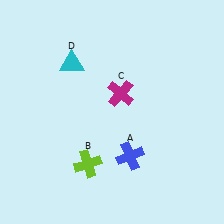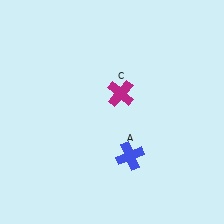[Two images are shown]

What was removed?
The cyan triangle (D), the lime cross (B) were removed in Image 2.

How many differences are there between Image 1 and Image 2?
There are 2 differences between the two images.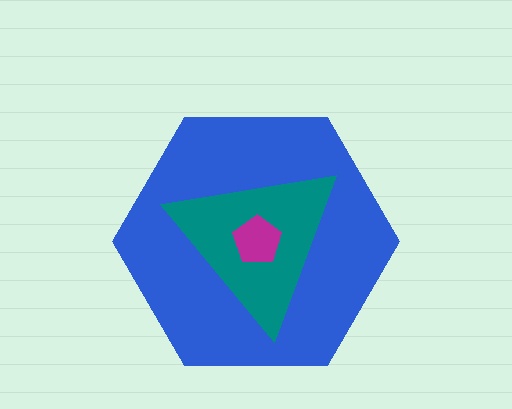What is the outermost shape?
The blue hexagon.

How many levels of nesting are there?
3.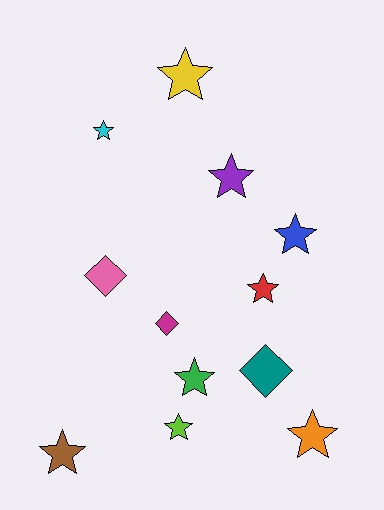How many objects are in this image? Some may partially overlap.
There are 12 objects.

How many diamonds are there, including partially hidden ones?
There are 3 diamonds.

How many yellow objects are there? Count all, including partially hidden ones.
There is 1 yellow object.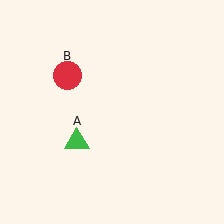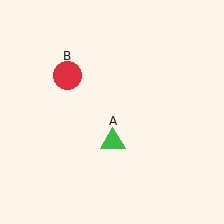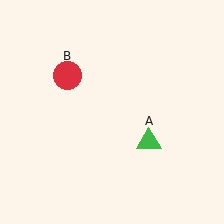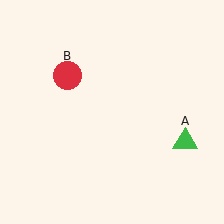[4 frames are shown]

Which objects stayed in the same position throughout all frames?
Red circle (object B) remained stationary.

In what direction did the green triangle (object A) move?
The green triangle (object A) moved right.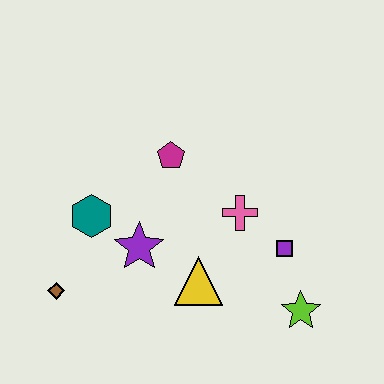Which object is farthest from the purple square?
The brown diamond is farthest from the purple square.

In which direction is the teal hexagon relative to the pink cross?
The teal hexagon is to the left of the pink cross.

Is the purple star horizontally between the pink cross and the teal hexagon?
Yes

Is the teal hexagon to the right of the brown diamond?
Yes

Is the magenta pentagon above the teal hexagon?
Yes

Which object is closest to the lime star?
The purple square is closest to the lime star.